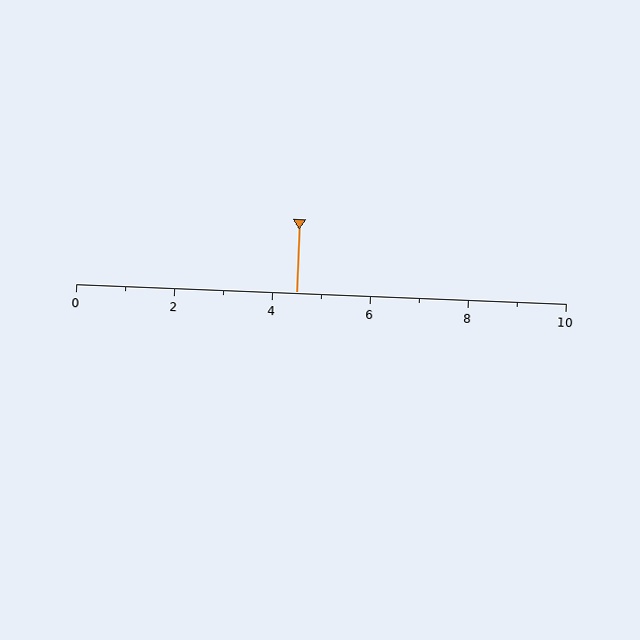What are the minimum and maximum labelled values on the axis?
The axis runs from 0 to 10.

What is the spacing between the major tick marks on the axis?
The major ticks are spaced 2 apart.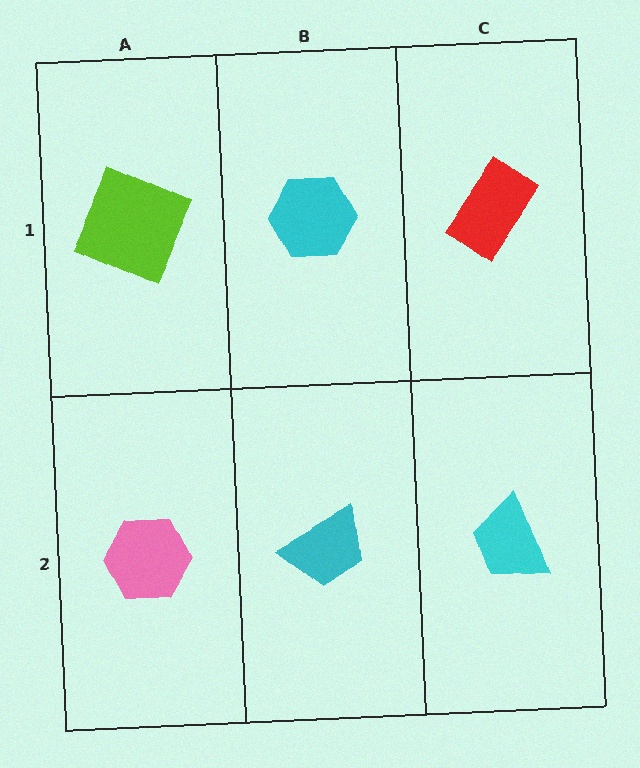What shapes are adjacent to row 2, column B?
A cyan hexagon (row 1, column B), a pink hexagon (row 2, column A), a cyan trapezoid (row 2, column C).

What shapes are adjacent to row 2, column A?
A lime square (row 1, column A), a cyan trapezoid (row 2, column B).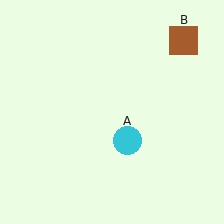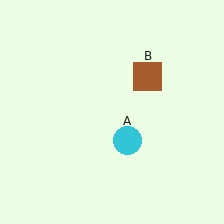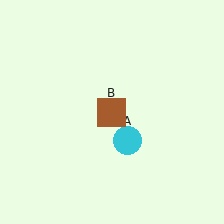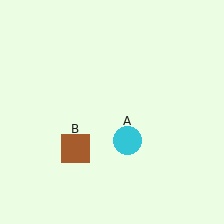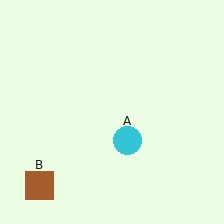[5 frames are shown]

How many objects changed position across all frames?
1 object changed position: brown square (object B).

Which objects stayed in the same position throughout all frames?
Cyan circle (object A) remained stationary.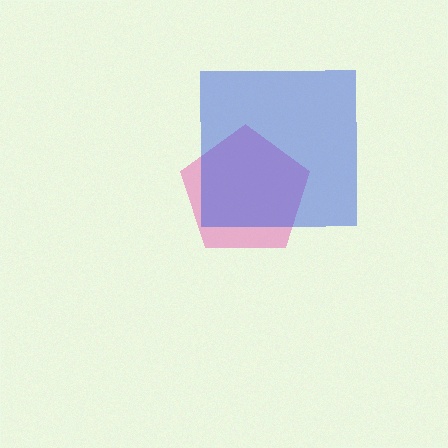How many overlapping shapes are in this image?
There are 2 overlapping shapes in the image.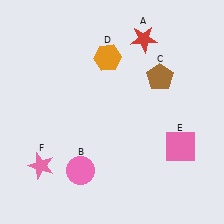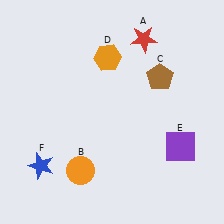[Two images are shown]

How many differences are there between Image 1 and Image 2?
There are 3 differences between the two images.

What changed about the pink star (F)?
In Image 1, F is pink. In Image 2, it changed to blue.